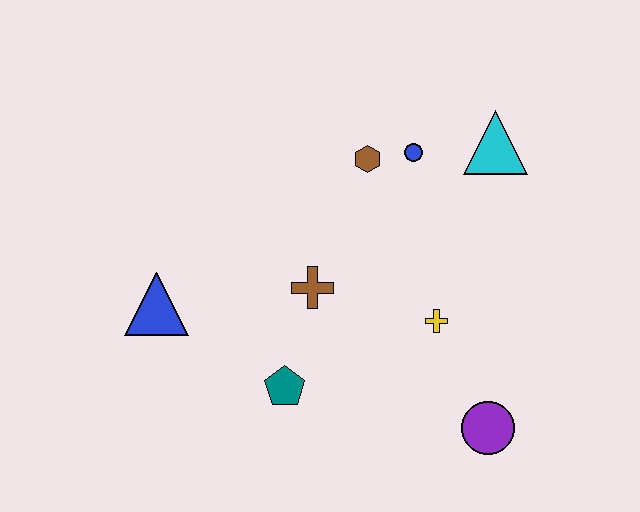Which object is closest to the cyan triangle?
The blue circle is closest to the cyan triangle.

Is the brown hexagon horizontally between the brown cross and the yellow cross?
Yes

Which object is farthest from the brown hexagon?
The purple circle is farthest from the brown hexagon.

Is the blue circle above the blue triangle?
Yes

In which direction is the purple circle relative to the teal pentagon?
The purple circle is to the right of the teal pentagon.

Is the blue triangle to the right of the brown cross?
No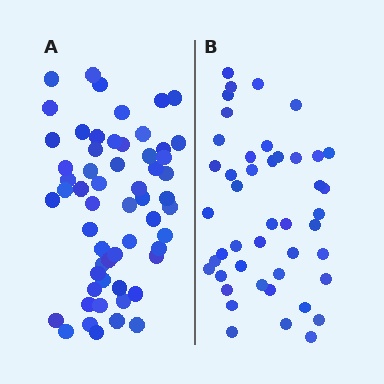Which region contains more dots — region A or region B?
Region A (the left region) has more dots.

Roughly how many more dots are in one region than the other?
Region A has approximately 15 more dots than region B.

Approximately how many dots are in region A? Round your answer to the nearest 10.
About 60 dots. (The exact count is 58, which rounds to 60.)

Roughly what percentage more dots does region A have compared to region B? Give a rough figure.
About 30% more.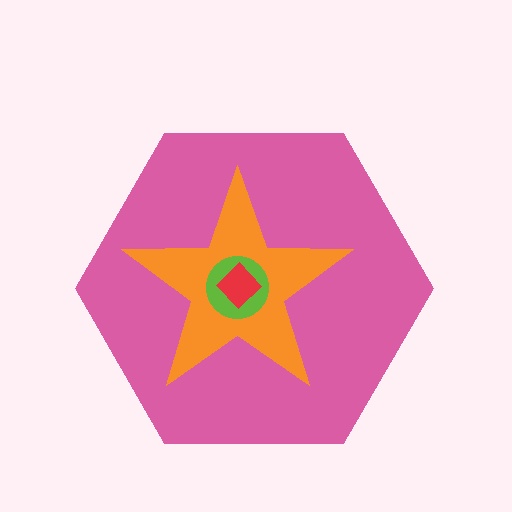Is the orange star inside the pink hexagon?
Yes.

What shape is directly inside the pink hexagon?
The orange star.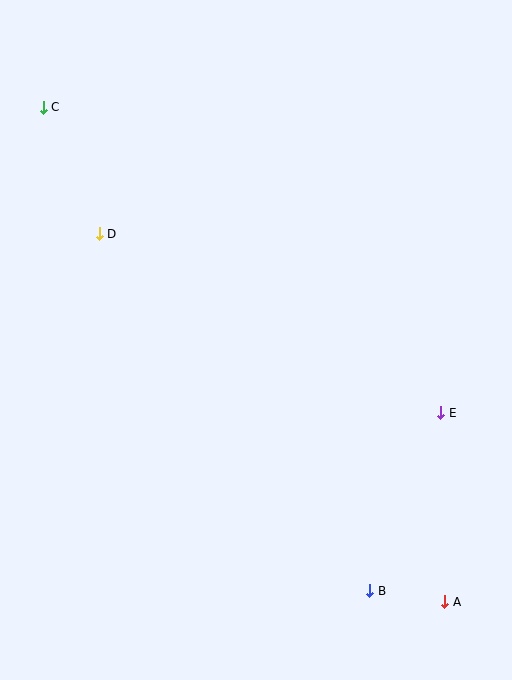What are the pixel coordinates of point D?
Point D is at (99, 234).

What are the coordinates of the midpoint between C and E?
The midpoint between C and E is at (242, 260).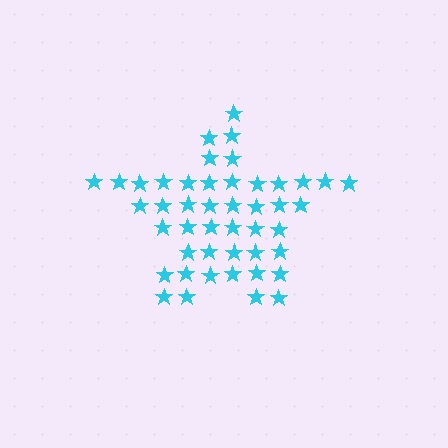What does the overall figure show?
The overall figure shows a star.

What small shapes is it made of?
It is made of small stars.